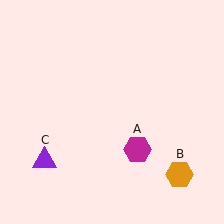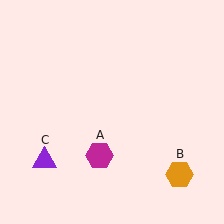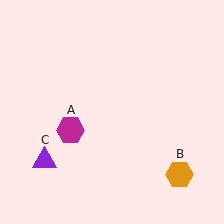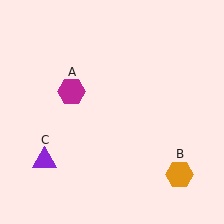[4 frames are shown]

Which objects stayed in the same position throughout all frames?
Orange hexagon (object B) and purple triangle (object C) remained stationary.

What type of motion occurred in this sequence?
The magenta hexagon (object A) rotated clockwise around the center of the scene.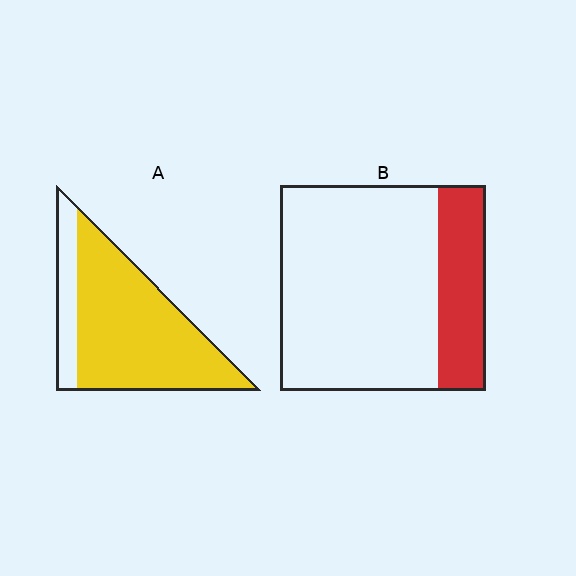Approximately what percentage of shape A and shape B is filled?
A is approximately 80% and B is approximately 25%.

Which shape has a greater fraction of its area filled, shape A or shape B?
Shape A.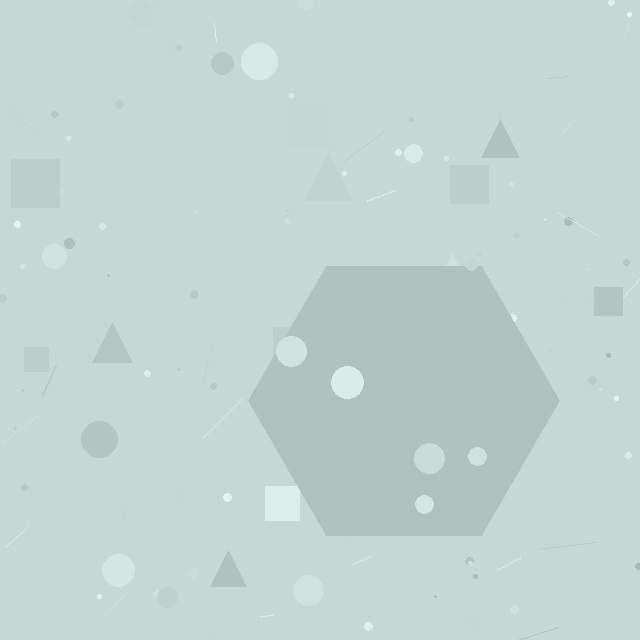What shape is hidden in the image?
A hexagon is hidden in the image.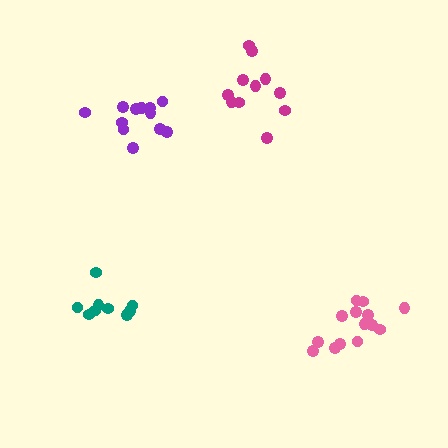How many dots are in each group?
Group 1: 11 dots, Group 2: 10 dots, Group 3: 12 dots, Group 4: 14 dots (47 total).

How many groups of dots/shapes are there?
There are 4 groups.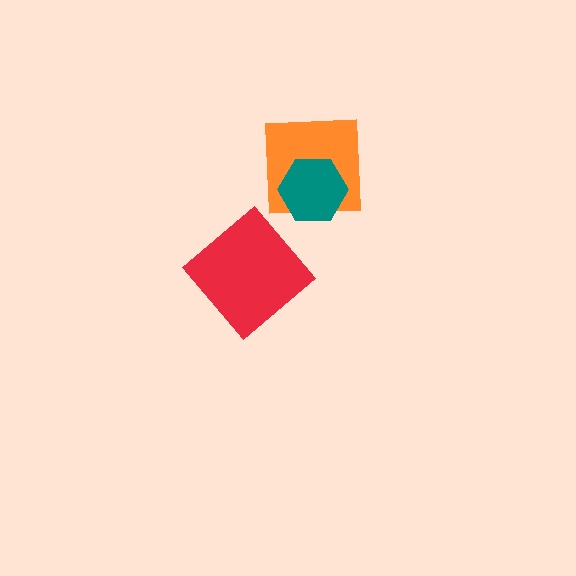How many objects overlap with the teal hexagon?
1 object overlaps with the teal hexagon.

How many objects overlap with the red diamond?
0 objects overlap with the red diamond.